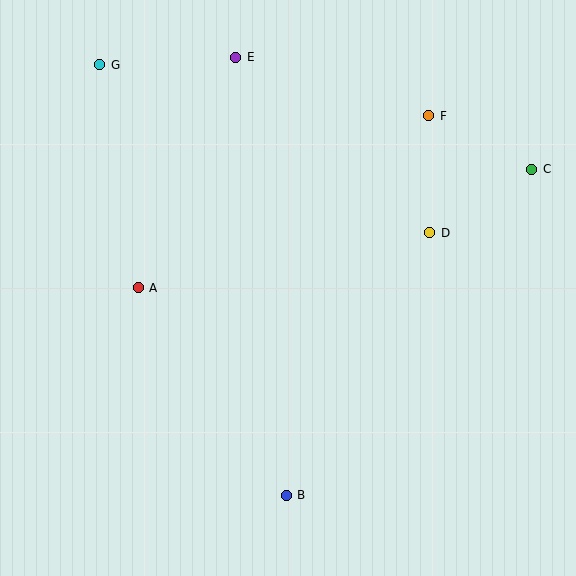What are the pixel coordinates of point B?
Point B is at (286, 495).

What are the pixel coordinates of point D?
Point D is at (430, 233).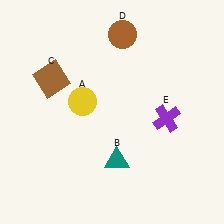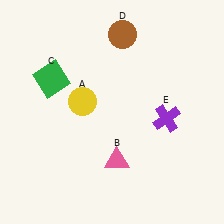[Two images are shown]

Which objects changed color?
B changed from teal to pink. C changed from brown to green.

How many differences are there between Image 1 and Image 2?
There are 2 differences between the two images.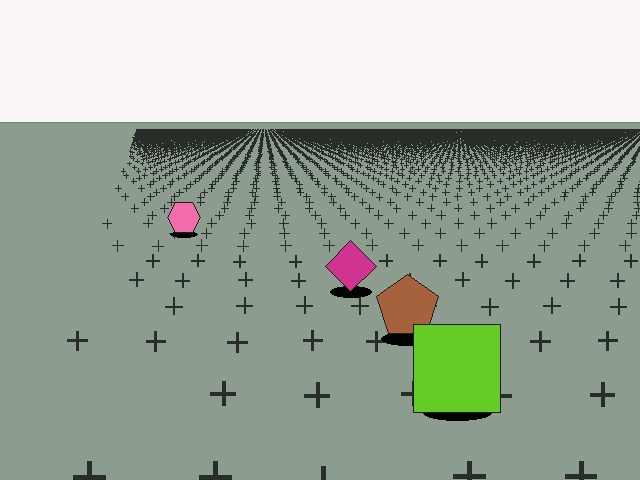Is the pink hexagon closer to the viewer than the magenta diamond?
No. The magenta diamond is closer — you can tell from the texture gradient: the ground texture is coarser near it.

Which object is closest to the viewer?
The lime square is closest. The texture marks near it are larger and more spread out.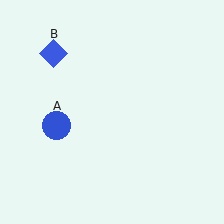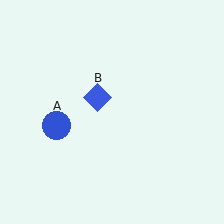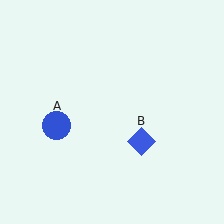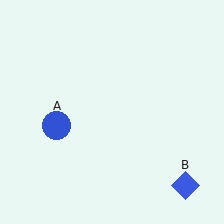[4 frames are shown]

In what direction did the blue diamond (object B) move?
The blue diamond (object B) moved down and to the right.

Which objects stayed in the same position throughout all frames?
Blue circle (object A) remained stationary.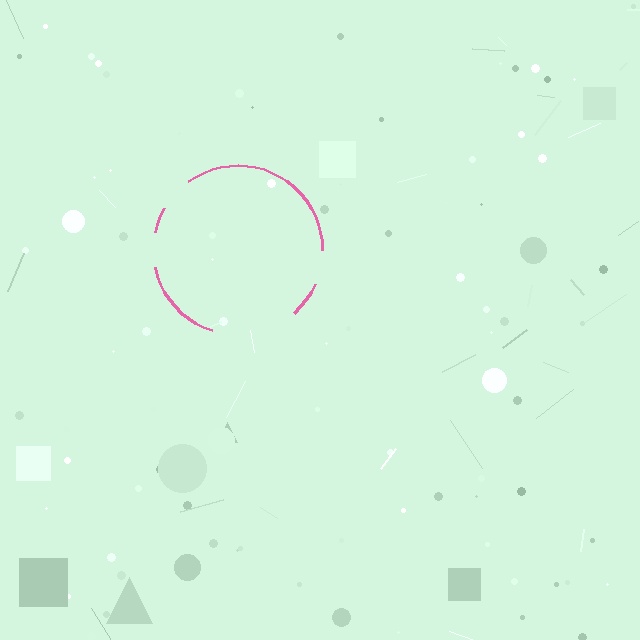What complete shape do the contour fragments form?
The contour fragments form a circle.